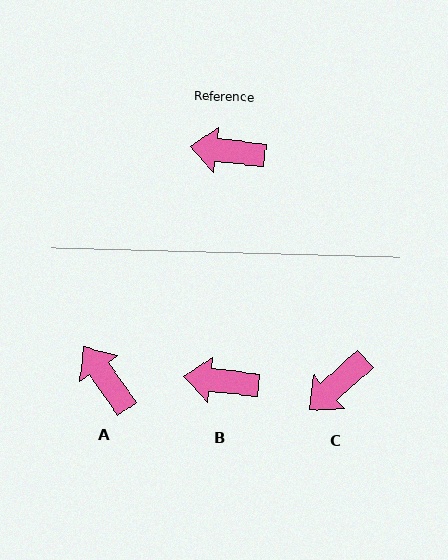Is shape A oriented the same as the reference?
No, it is off by about 49 degrees.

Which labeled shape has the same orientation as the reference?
B.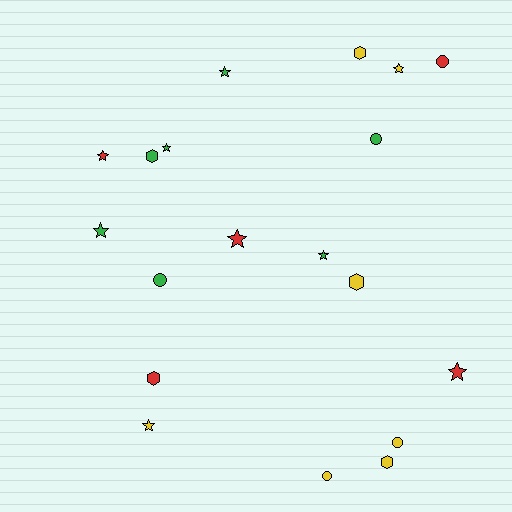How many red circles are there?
There is 1 red circle.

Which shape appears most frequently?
Star, with 9 objects.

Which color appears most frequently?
Yellow, with 7 objects.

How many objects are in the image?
There are 19 objects.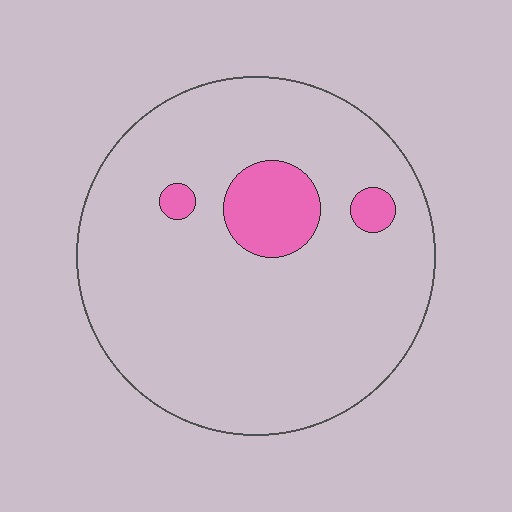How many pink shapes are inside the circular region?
3.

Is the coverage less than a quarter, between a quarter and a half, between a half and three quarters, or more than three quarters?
Less than a quarter.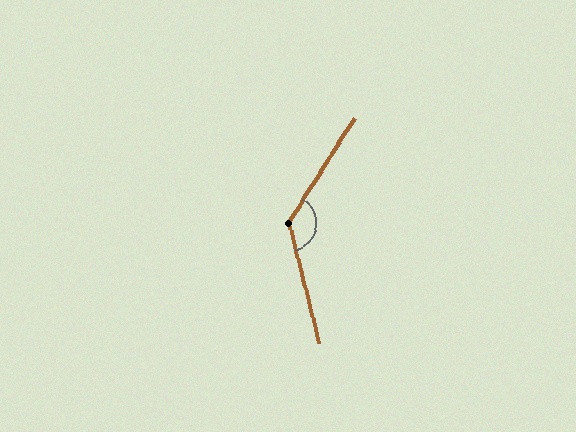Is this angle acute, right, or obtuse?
It is obtuse.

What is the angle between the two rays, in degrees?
Approximately 134 degrees.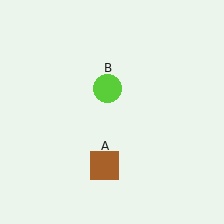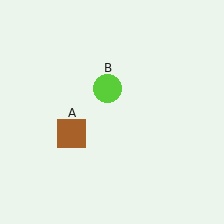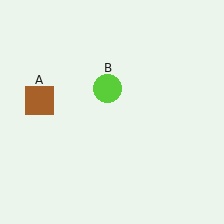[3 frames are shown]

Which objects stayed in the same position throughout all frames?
Lime circle (object B) remained stationary.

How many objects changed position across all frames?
1 object changed position: brown square (object A).